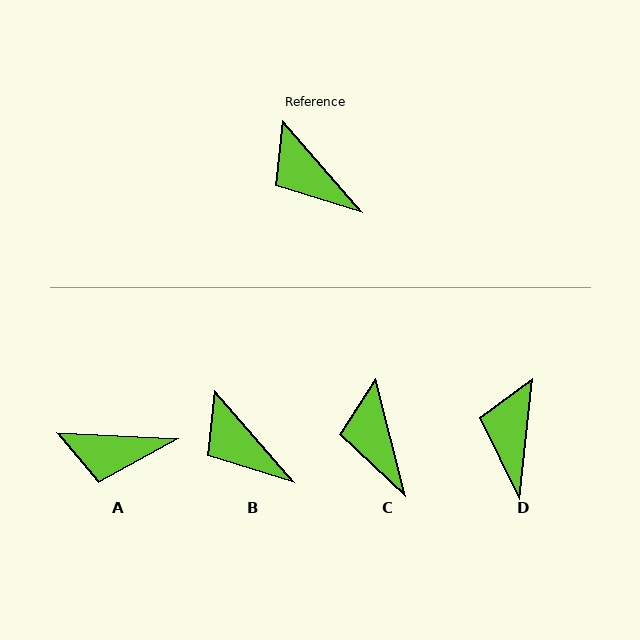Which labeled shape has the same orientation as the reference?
B.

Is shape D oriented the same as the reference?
No, it is off by about 47 degrees.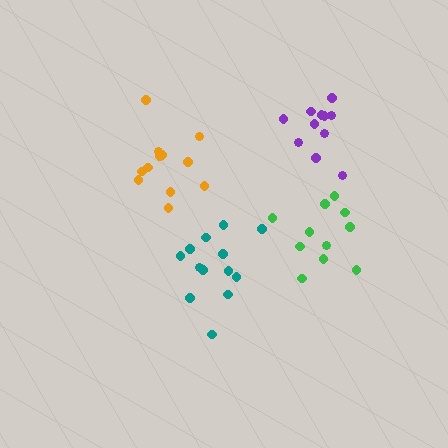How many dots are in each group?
Group 1: 11 dots, Group 2: 13 dots, Group 3: 12 dots, Group 4: 11 dots (47 total).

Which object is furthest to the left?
The orange cluster is leftmost.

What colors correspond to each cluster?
The clusters are colored: green, teal, orange, purple.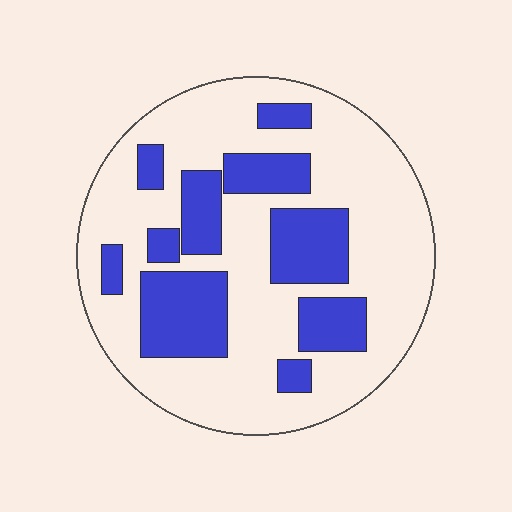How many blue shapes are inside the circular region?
10.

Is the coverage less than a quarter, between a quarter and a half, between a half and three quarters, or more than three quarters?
Between a quarter and a half.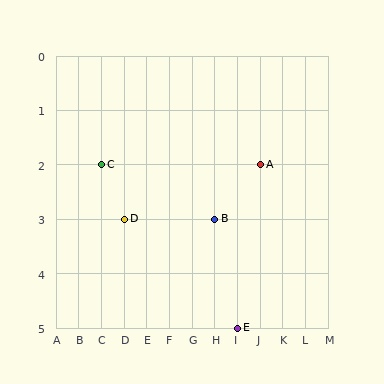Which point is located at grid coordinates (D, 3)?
Point D is at (D, 3).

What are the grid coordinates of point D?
Point D is at grid coordinates (D, 3).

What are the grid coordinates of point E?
Point E is at grid coordinates (I, 5).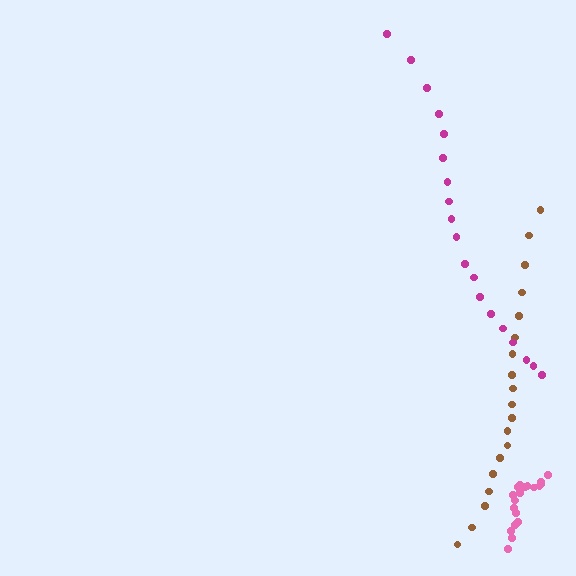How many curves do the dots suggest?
There are 3 distinct paths.